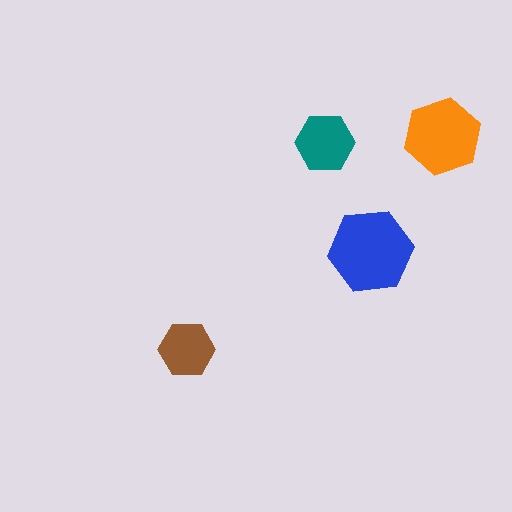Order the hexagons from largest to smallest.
the blue one, the orange one, the teal one, the brown one.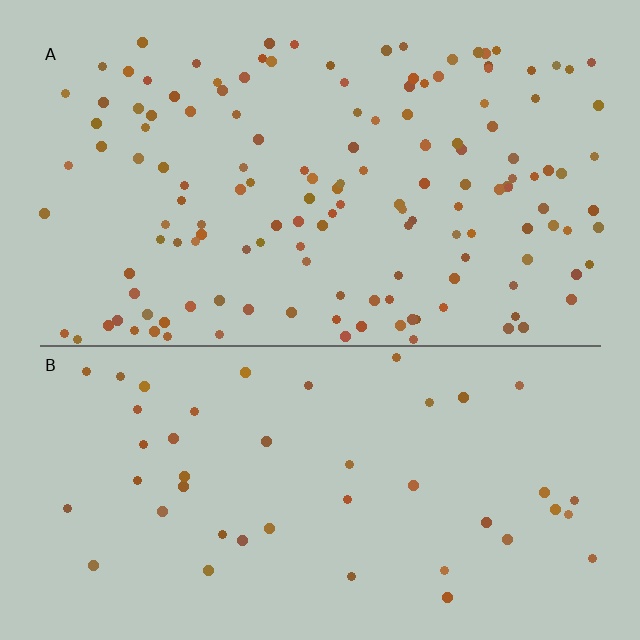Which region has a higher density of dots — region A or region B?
A (the top).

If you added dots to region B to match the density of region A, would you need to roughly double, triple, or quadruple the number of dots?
Approximately triple.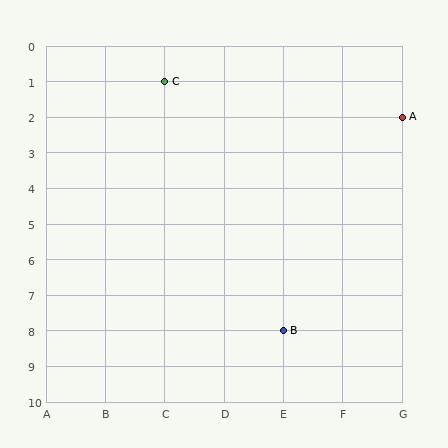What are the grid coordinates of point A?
Point A is at grid coordinates (G, 2).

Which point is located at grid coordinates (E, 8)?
Point B is at (E, 8).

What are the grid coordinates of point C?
Point C is at grid coordinates (C, 1).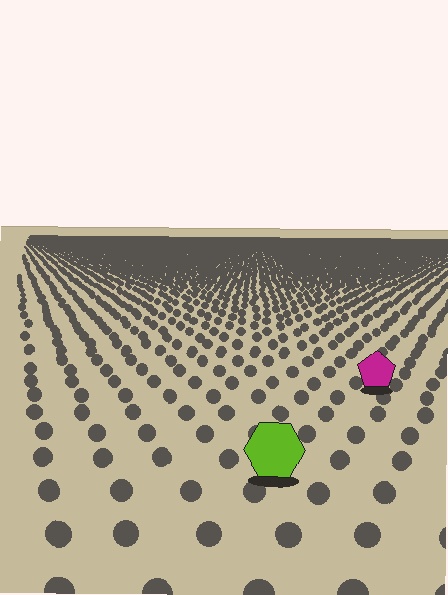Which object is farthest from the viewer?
The magenta pentagon is farthest from the viewer. It appears smaller and the ground texture around it is denser.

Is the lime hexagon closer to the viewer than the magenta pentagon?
Yes. The lime hexagon is closer — you can tell from the texture gradient: the ground texture is coarser near it.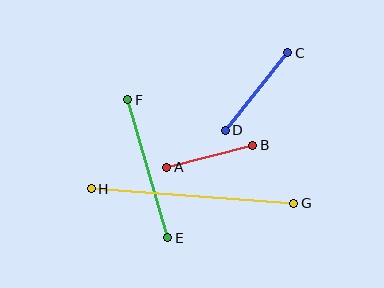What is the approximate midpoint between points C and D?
The midpoint is at approximately (257, 91) pixels.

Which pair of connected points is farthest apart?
Points G and H are farthest apart.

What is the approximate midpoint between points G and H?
The midpoint is at approximately (192, 196) pixels.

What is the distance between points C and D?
The distance is approximately 100 pixels.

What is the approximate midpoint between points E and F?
The midpoint is at approximately (148, 169) pixels.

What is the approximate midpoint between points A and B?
The midpoint is at approximately (210, 156) pixels.